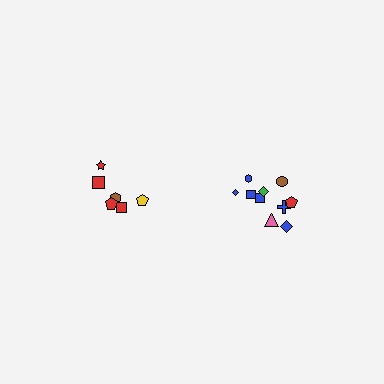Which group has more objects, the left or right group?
The right group.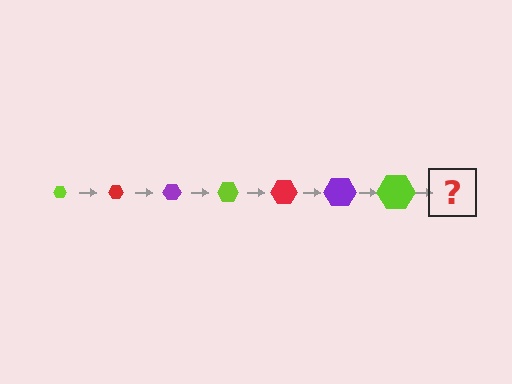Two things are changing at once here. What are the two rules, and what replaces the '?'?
The two rules are that the hexagon grows larger each step and the color cycles through lime, red, and purple. The '?' should be a red hexagon, larger than the previous one.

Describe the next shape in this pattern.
It should be a red hexagon, larger than the previous one.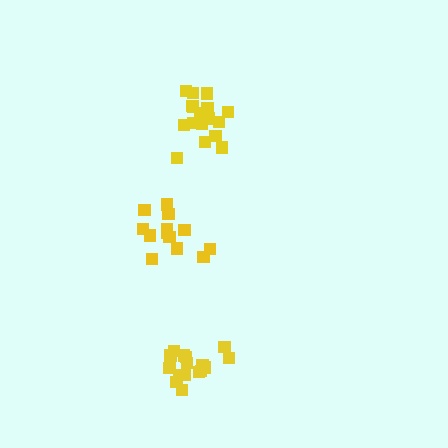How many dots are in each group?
Group 1: 14 dots, Group 2: 17 dots, Group 3: 16 dots (47 total).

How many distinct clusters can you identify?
There are 3 distinct clusters.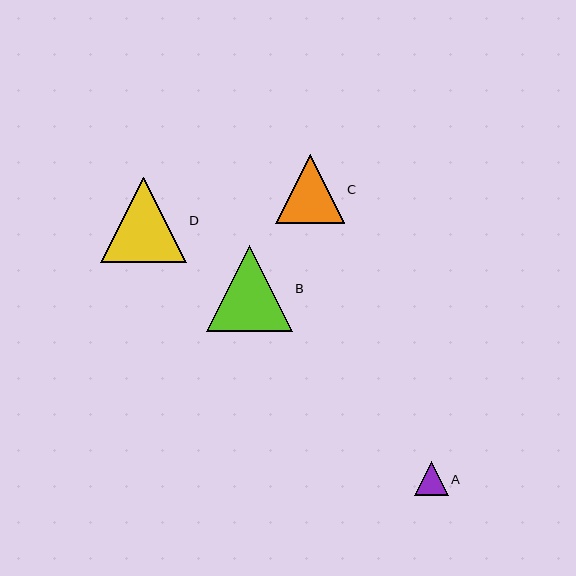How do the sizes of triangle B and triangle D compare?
Triangle B and triangle D are approximately the same size.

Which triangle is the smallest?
Triangle A is the smallest with a size of approximately 34 pixels.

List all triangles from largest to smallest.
From largest to smallest: B, D, C, A.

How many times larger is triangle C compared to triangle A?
Triangle C is approximately 2.0 times the size of triangle A.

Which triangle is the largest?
Triangle B is the largest with a size of approximately 86 pixels.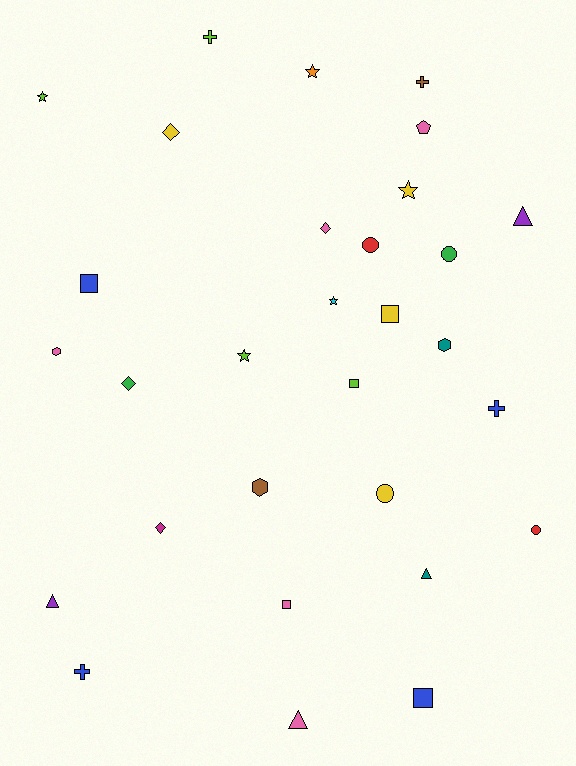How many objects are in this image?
There are 30 objects.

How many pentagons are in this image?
There is 1 pentagon.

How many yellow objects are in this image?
There are 4 yellow objects.